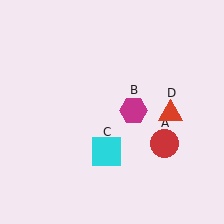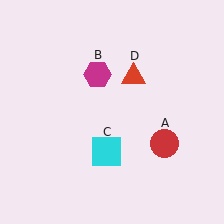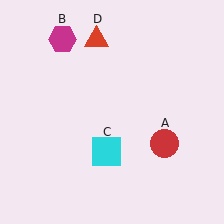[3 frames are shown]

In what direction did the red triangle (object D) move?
The red triangle (object D) moved up and to the left.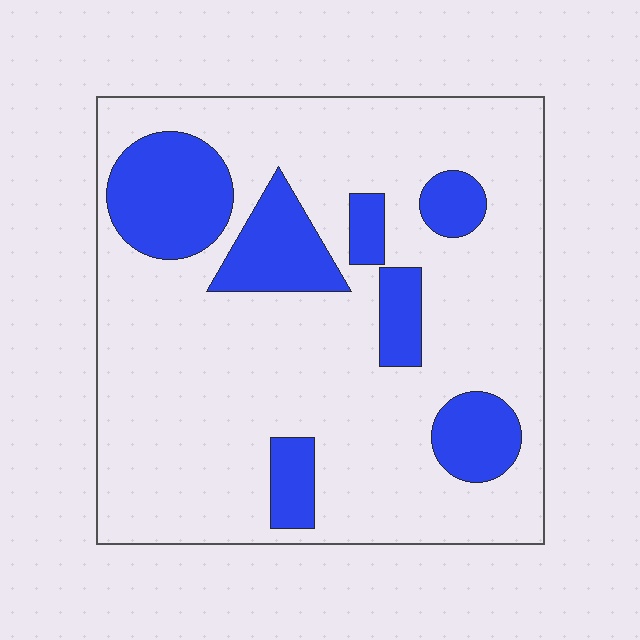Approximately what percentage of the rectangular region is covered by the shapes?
Approximately 20%.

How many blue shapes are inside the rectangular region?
7.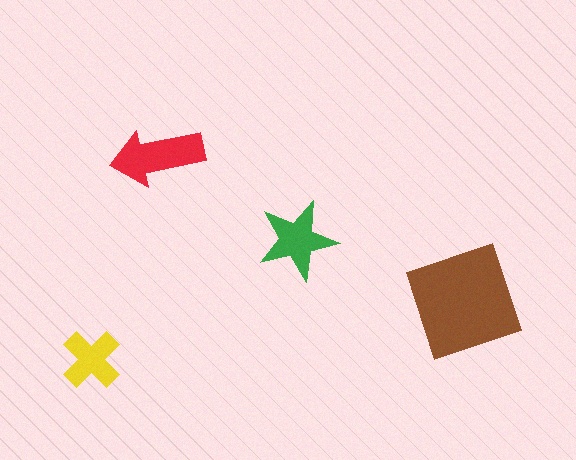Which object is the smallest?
The yellow cross.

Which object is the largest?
The brown square.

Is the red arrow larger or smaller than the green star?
Larger.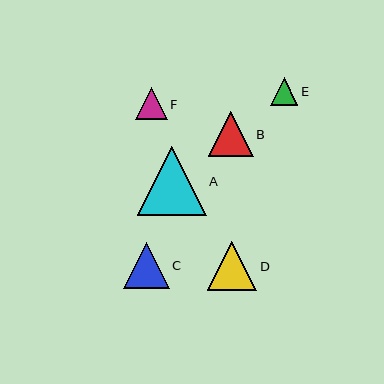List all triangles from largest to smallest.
From largest to smallest: A, D, C, B, F, E.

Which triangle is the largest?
Triangle A is the largest with a size of approximately 69 pixels.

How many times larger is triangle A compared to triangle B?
Triangle A is approximately 1.5 times the size of triangle B.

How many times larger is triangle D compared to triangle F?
Triangle D is approximately 1.6 times the size of triangle F.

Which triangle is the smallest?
Triangle E is the smallest with a size of approximately 27 pixels.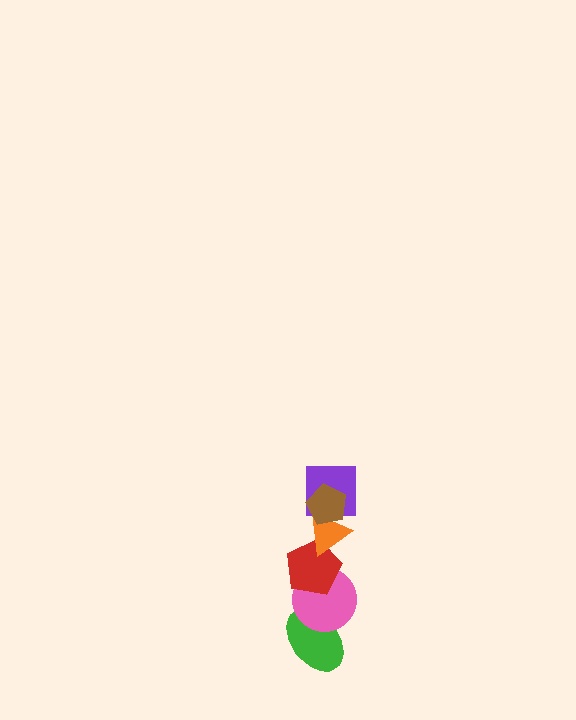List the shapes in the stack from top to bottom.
From top to bottom: the brown pentagon, the purple square, the orange triangle, the red pentagon, the pink circle, the green ellipse.